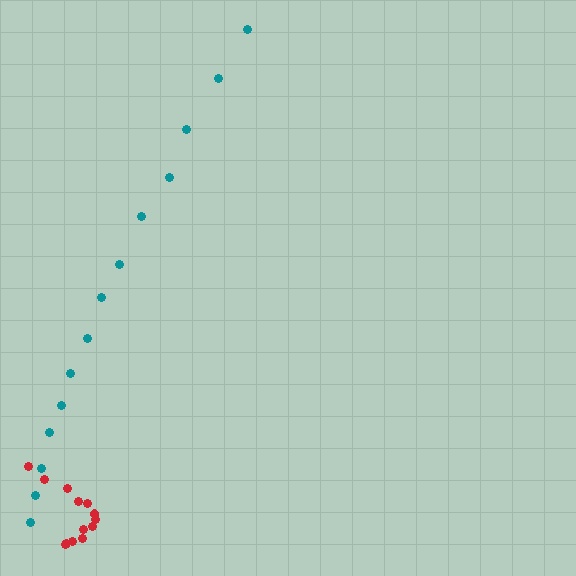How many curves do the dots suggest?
There are 2 distinct paths.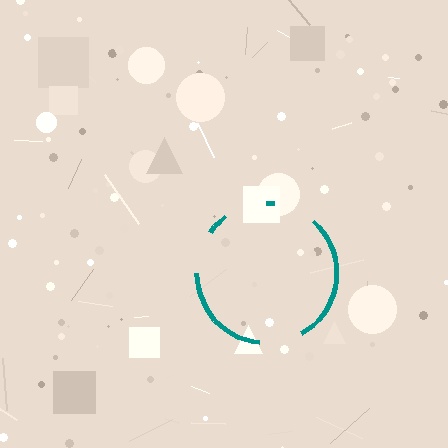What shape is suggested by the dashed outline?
The dashed outline suggests a circle.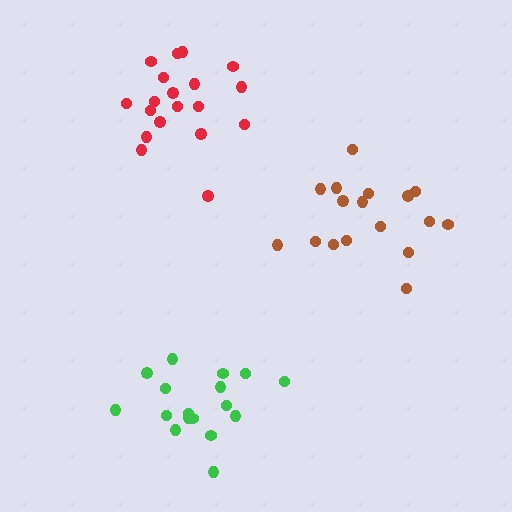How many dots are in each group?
Group 1: 17 dots, Group 2: 17 dots, Group 3: 19 dots (53 total).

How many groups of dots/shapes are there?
There are 3 groups.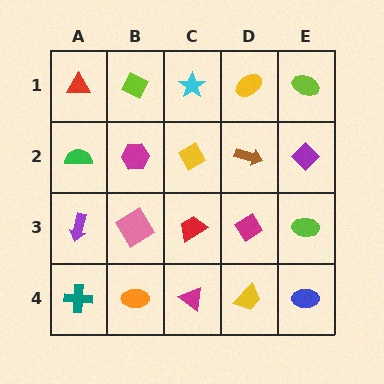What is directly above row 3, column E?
A purple diamond.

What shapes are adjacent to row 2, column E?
A lime ellipse (row 1, column E), a lime ellipse (row 3, column E), a brown arrow (row 2, column D).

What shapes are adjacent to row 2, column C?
A cyan star (row 1, column C), a red trapezoid (row 3, column C), a magenta hexagon (row 2, column B), a brown arrow (row 2, column D).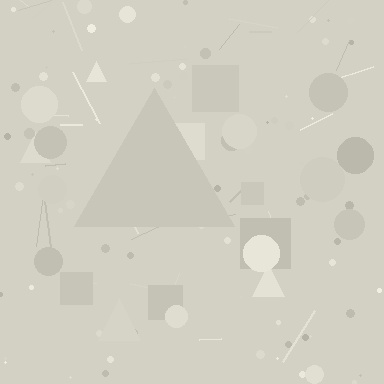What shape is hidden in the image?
A triangle is hidden in the image.